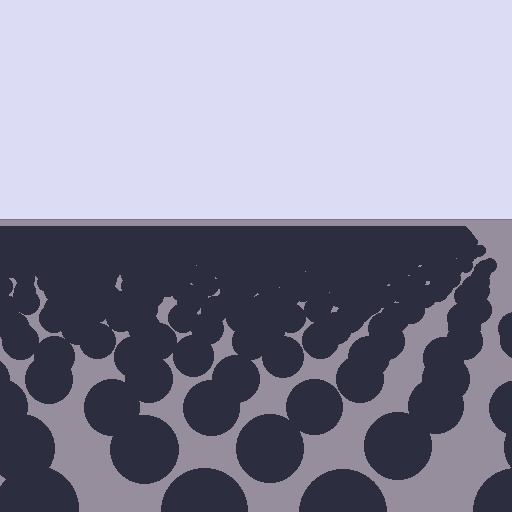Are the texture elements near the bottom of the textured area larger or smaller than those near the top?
Larger. Near the bottom, elements are closer to the viewer and appear at a bigger on-screen size.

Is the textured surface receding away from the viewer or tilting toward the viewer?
The surface is receding away from the viewer. Texture elements get smaller and denser toward the top.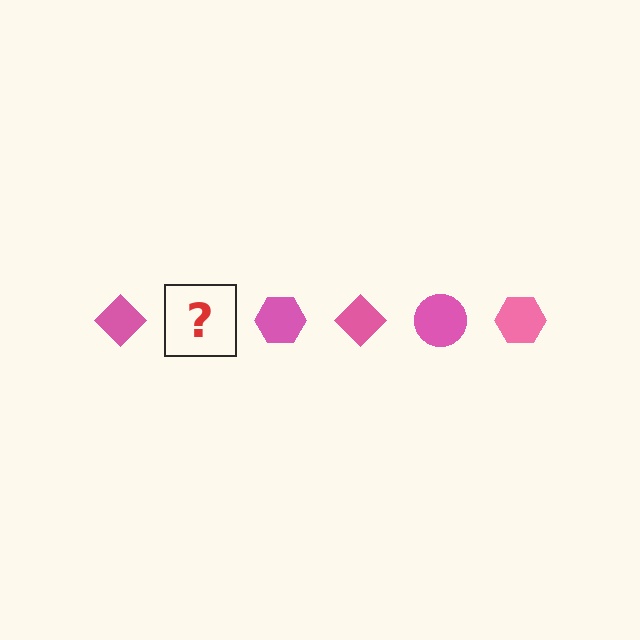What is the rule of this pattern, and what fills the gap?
The rule is that the pattern cycles through diamond, circle, hexagon shapes in pink. The gap should be filled with a pink circle.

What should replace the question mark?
The question mark should be replaced with a pink circle.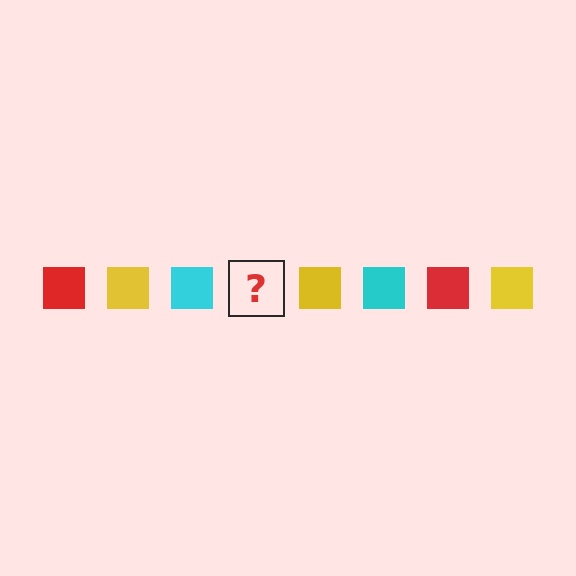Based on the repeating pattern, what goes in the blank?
The blank should be a red square.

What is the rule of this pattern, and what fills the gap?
The rule is that the pattern cycles through red, yellow, cyan squares. The gap should be filled with a red square.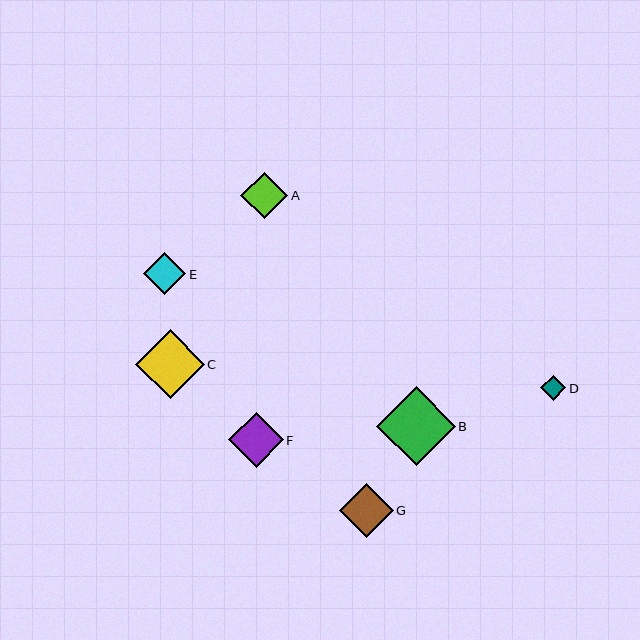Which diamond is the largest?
Diamond B is the largest with a size of approximately 78 pixels.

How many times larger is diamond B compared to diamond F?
Diamond B is approximately 1.4 times the size of diamond F.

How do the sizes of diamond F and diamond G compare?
Diamond F and diamond G are approximately the same size.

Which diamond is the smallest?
Diamond D is the smallest with a size of approximately 26 pixels.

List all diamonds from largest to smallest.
From largest to smallest: B, C, F, G, A, E, D.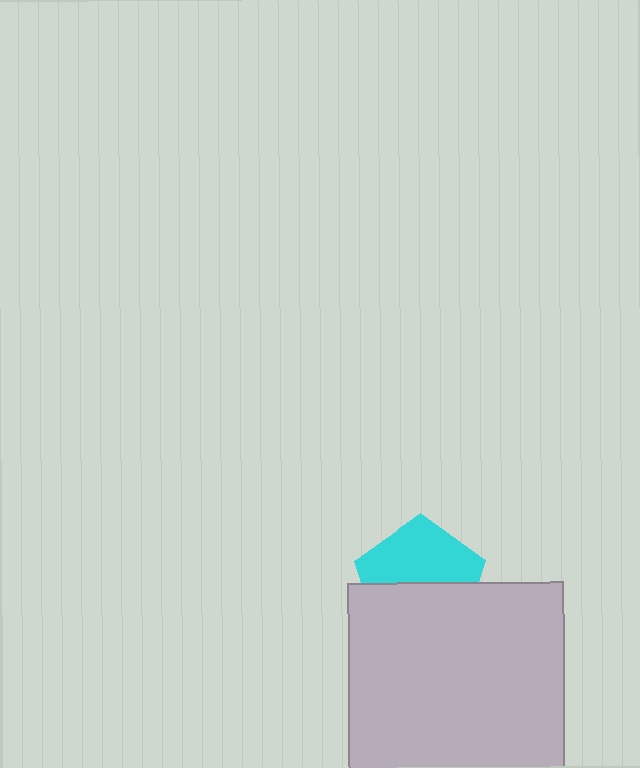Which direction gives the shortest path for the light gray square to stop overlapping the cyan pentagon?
Moving down gives the shortest separation.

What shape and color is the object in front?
The object in front is a light gray square.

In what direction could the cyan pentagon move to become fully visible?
The cyan pentagon could move up. That would shift it out from behind the light gray square entirely.